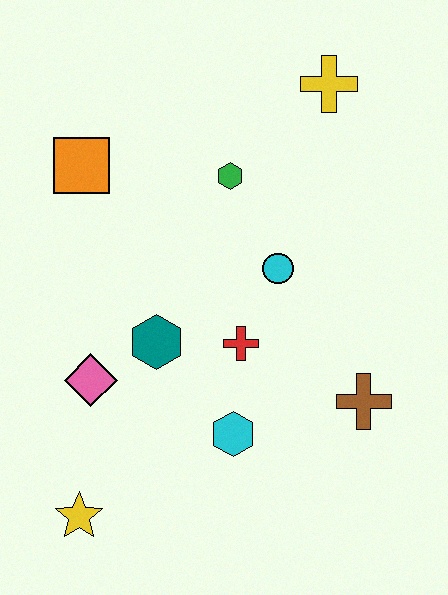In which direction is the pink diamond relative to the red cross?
The pink diamond is to the left of the red cross.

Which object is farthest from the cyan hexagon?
The yellow cross is farthest from the cyan hexagon.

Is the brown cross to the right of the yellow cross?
Yes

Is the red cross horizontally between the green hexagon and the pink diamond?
No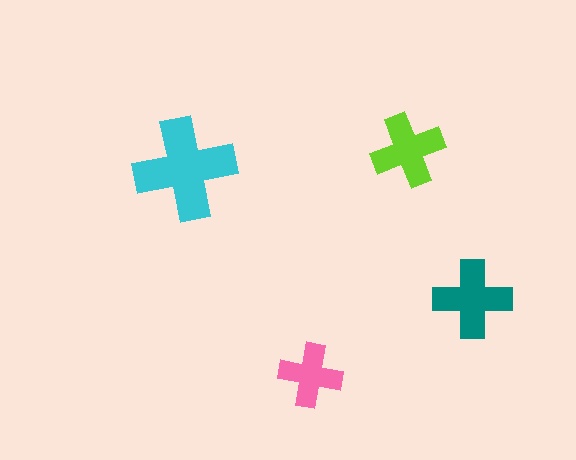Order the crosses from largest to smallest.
the cyan one, the teal one, the lime one, the pink one.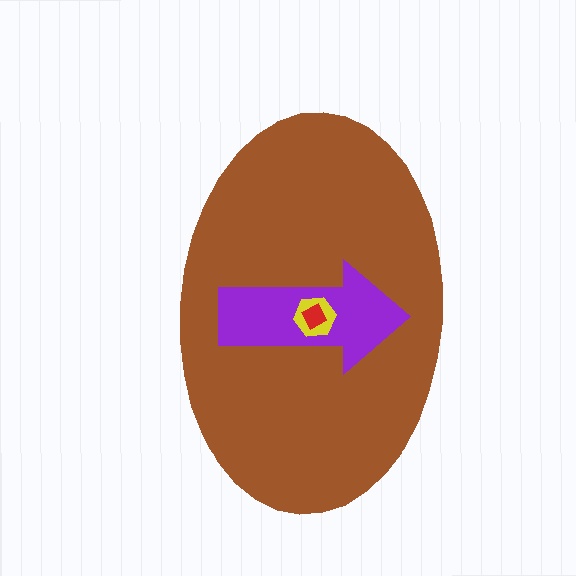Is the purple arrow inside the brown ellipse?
Yes.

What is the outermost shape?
The brown ellipse.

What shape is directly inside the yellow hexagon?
The red diamond.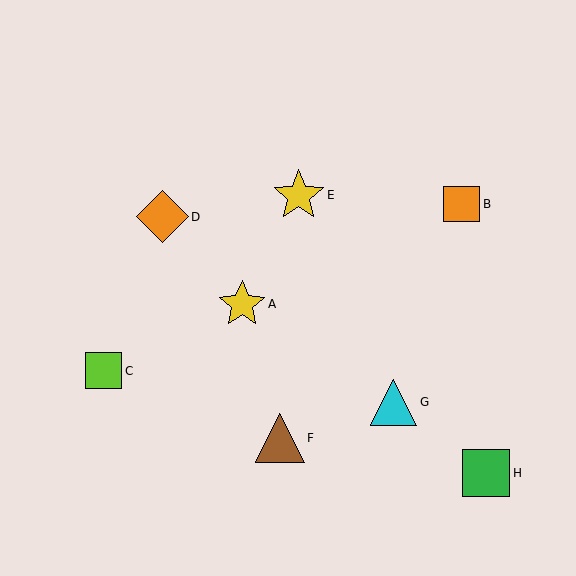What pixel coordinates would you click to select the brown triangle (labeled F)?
Click at (280, 438) to select the brown triangle F.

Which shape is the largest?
The orange diamond (labeled D) is the largest.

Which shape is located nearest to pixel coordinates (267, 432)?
The brown triangle (labeled F) at (280, 438) is nearest to that location.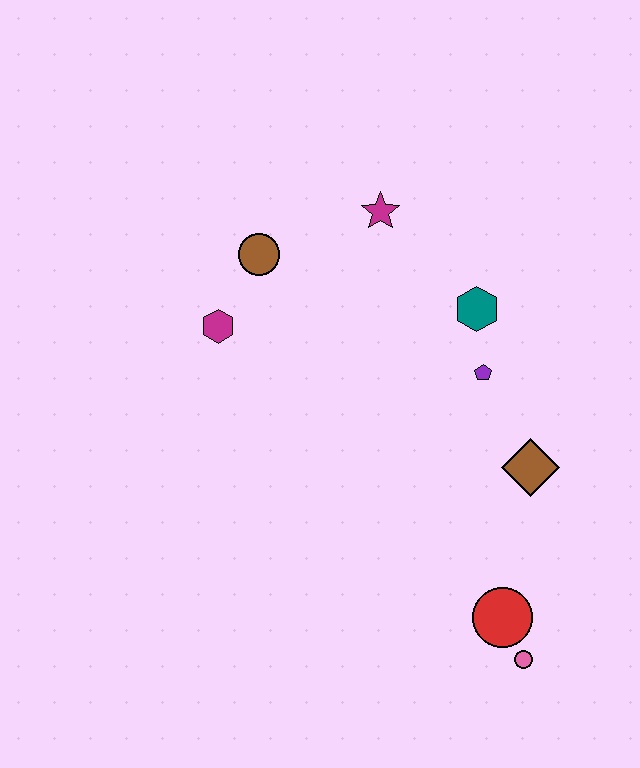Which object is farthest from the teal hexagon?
The pink circle is farthest from the teal hexagon.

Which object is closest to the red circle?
The pink circle is closest to the red circle.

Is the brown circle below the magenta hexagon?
No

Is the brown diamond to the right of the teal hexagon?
Yes